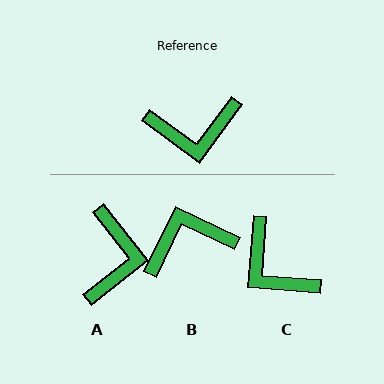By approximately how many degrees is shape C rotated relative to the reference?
Approximately 58 degrees clockwise.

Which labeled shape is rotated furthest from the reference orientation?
B, about 169 degrees away.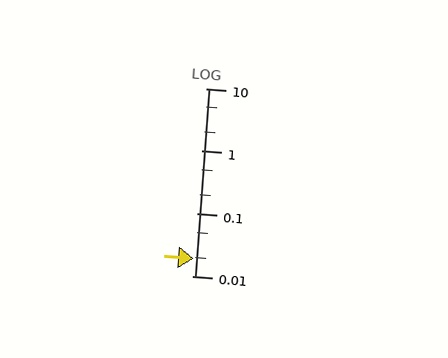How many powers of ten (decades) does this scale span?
The scale spans 3 decades, from 0.01 to 10.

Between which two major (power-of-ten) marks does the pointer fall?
The pointer is between 0.01 and 0.1.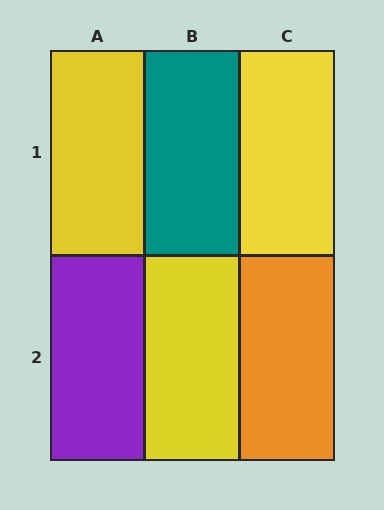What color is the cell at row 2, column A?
Purple.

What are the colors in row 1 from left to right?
Yellow, teal, yellow.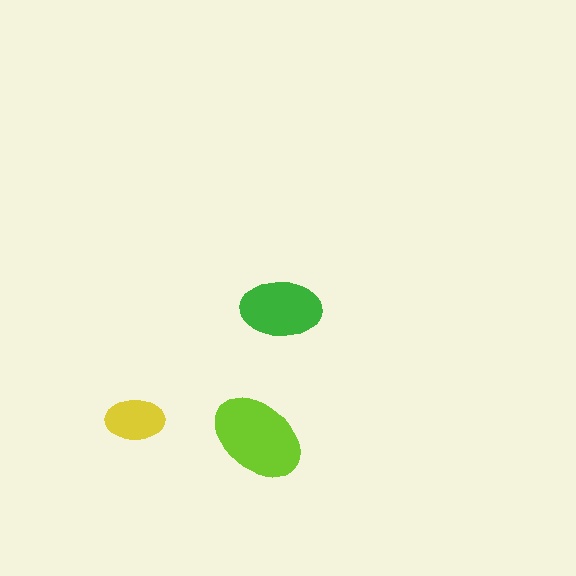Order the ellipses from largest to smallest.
the lime one, the green one, the yellow one.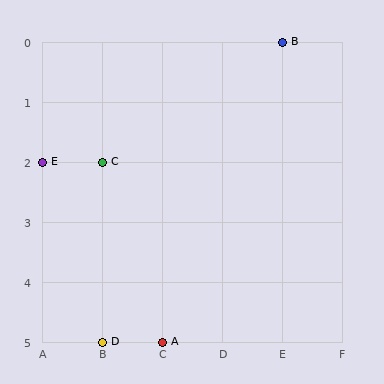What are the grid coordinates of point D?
Point D is at grid coordinates (B, 5).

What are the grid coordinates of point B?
Point B is at grid coordinates (E, 0).